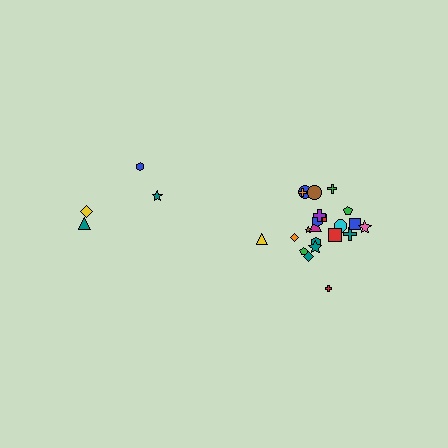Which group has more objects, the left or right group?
The right group.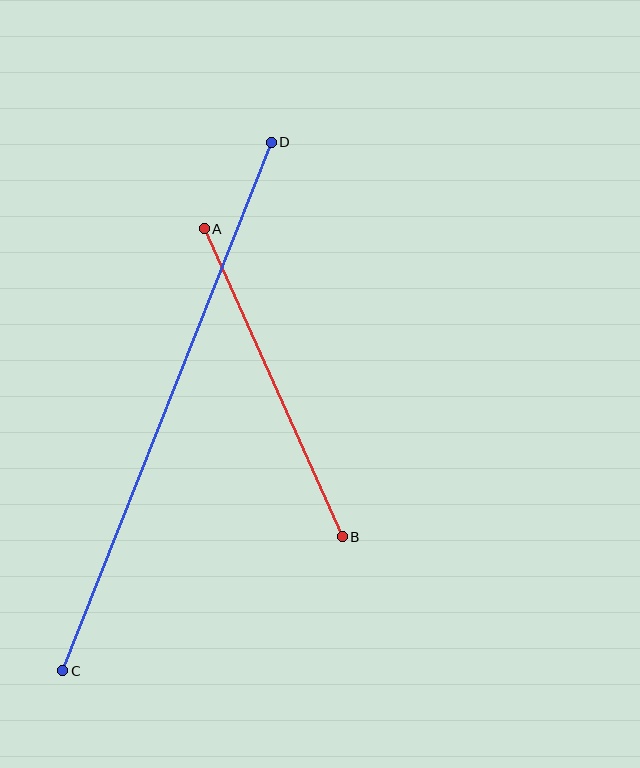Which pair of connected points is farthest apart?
Points C and D are farthest apart.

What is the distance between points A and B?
The distance is approximately 338 pixels.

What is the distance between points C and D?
The distance is approximately 568 pixels.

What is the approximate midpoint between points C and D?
The midpoint is at approximately (167, 407) pixels.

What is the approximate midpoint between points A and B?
The midpoint is at approximately (273, 383) pixels.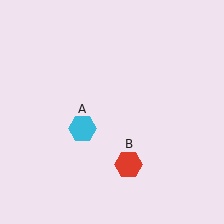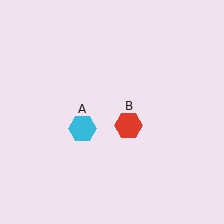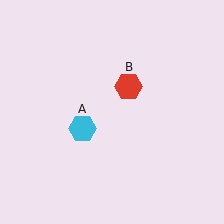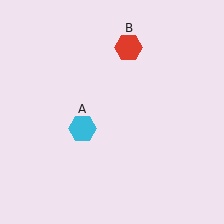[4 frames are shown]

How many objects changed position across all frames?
1 object changed position: red hexagon (object B).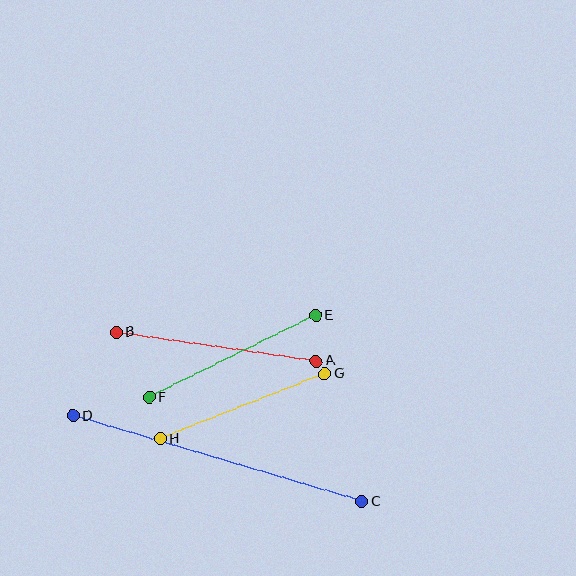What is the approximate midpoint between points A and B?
The midpoint is at approximately (216, 347) pixels.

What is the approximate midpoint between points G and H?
The midpoint is at approximately (242, 406) pixels.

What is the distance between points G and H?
The distance is approximately 177 pixels.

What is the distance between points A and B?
The distance is approximately 202 pixels.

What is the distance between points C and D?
The distance is approximately 301 pixels.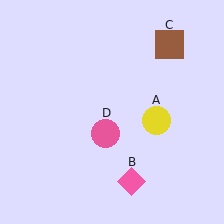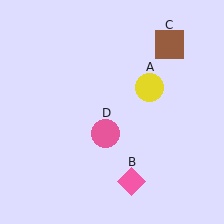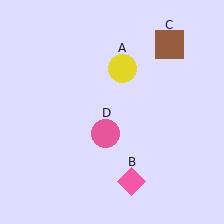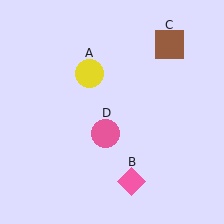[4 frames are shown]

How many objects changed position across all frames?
1 object changed position: yellow circle (object A).